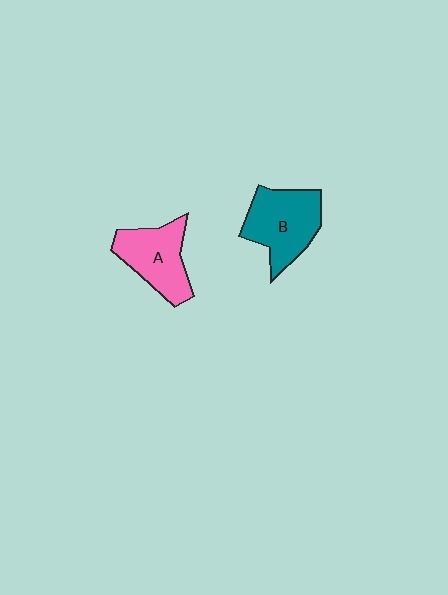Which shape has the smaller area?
Shape A (pink).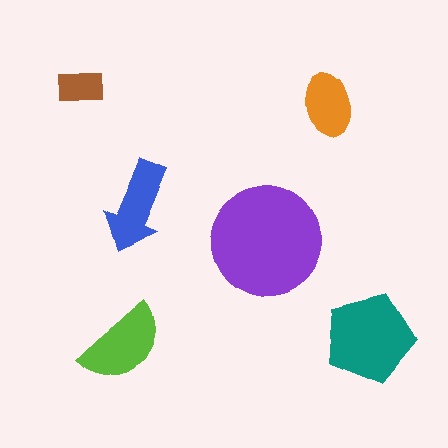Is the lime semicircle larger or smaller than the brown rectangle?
Larger.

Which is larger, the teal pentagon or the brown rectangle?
The teal pentagon.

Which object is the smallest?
The brown rectangle.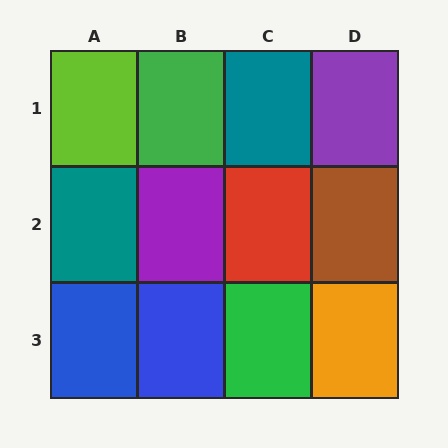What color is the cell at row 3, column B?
Blue.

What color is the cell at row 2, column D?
Brown.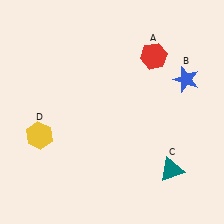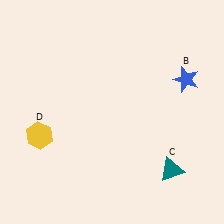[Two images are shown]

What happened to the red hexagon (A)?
The red hexagon (A) was removed in Image 2. It was in the top-right area of Image 1.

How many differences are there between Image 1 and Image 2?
There is 1 difference between the two images.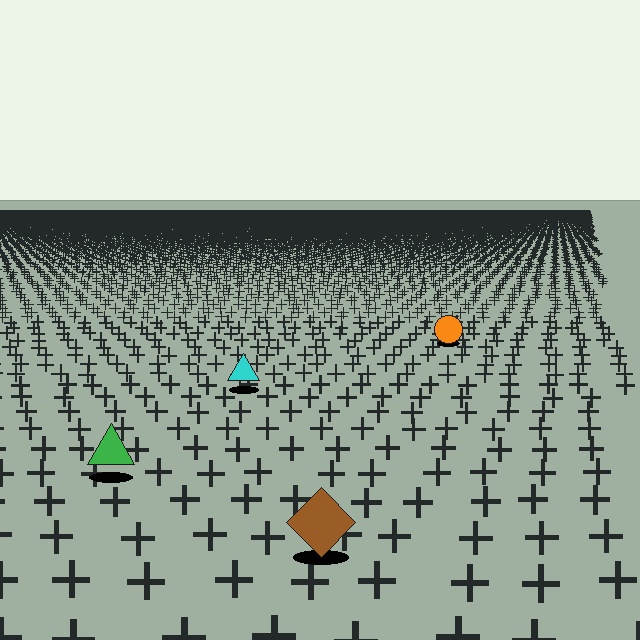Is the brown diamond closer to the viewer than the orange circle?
Yes. The brown diamond is closer — you can tell from the texture gradient: the ground texture is coarser near it.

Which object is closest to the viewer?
The brown diamond is closest. The texture marks near it are larger and more spread out.